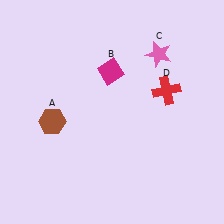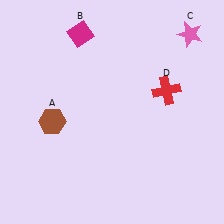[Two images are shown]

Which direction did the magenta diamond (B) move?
The magenta diamond (B) moved up.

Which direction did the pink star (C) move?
The pink star (C) moved right.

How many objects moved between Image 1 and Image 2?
2 objects moved between the two images.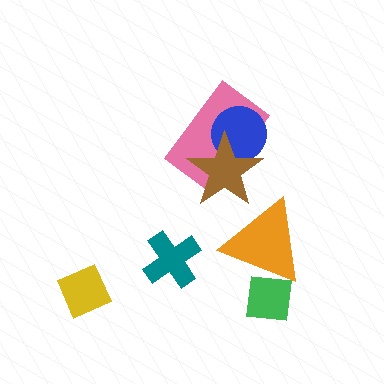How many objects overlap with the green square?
1 object overlaps with the green square.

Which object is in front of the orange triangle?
The green square is in front of the orange triangle.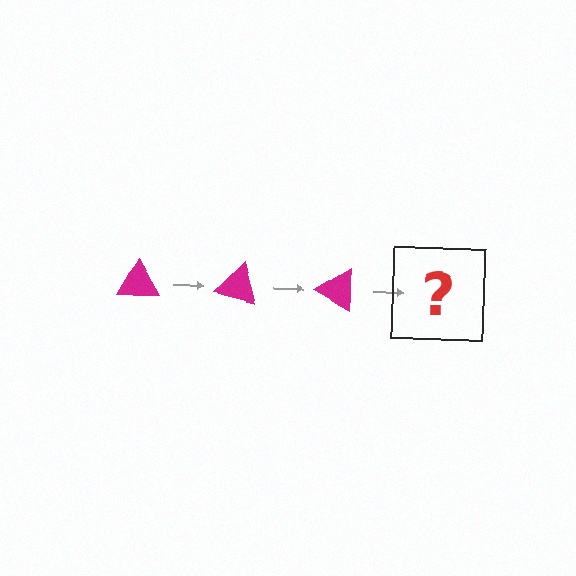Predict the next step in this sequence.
The next step is a magenta triangle rotated 45 degrees.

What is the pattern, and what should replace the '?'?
The pattern is that the triangle rotates 15 degrees each step. The '?' should be a magenta triangle rotated 45 degrees.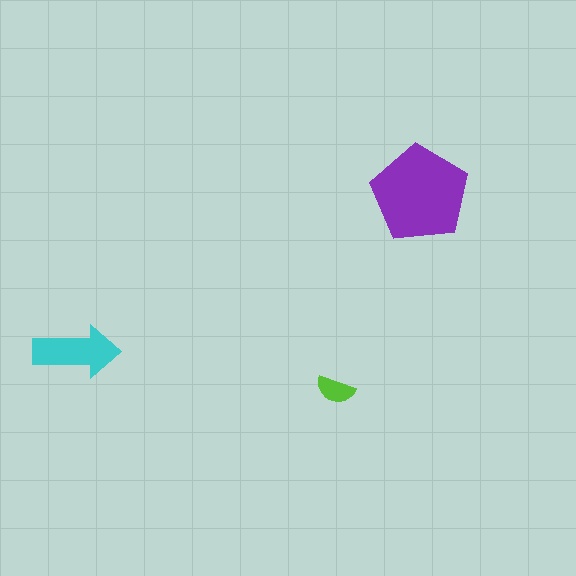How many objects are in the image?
There are 3 objects in the image.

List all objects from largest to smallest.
The purple pentagon, the cyan arrow, the lime semicircle.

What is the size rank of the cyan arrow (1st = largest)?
2nd.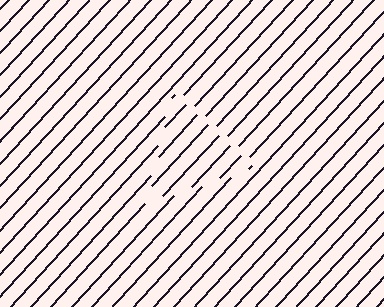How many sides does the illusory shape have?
3 sides — the line-ends trace a triangle.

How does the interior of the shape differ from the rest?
The interior of the shape contains the same grating, shifted by half a period — the contour is defined by the phase discontinuity where line-ends from the inner and outer gratings abut.